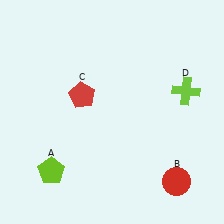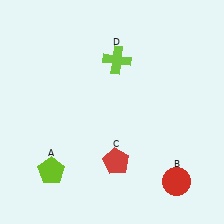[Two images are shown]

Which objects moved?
The objects that moved are: the red pentagon (C), the lime cross (D).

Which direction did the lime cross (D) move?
The lime cross (D) moved left.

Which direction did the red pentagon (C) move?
The red pentagon (C) moved down.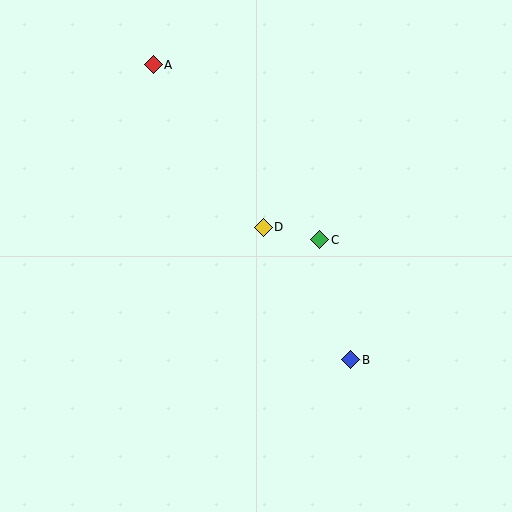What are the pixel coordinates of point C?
Point C is at (320, 240).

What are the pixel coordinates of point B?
Point B is at (351, 360).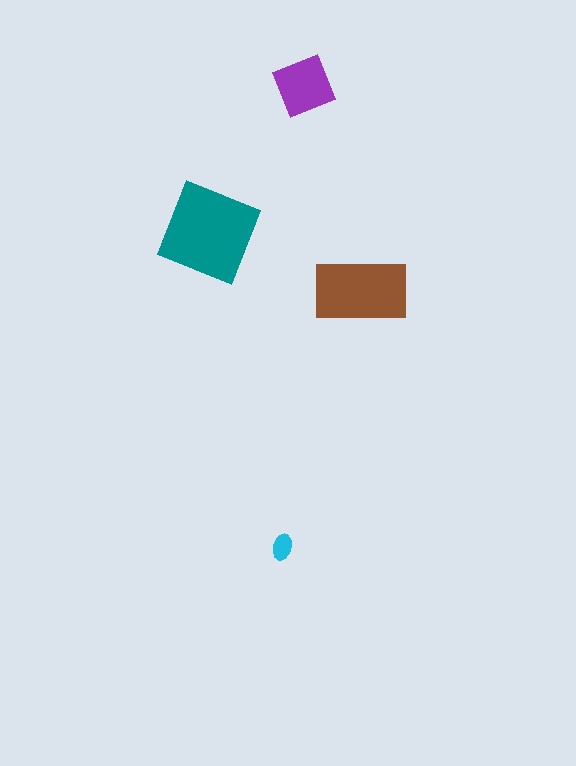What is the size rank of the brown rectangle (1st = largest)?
2nd.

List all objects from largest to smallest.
The teal square, the brown rectangle, the purple diamond, the cyan ellipse.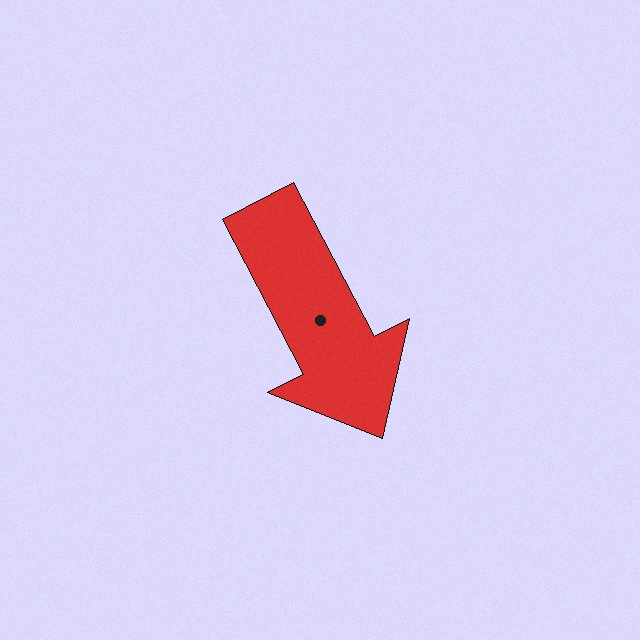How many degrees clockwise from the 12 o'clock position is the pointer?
Approximately 152 degrees.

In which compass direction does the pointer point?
Southeast.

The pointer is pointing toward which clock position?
Roughly 5 o'clock.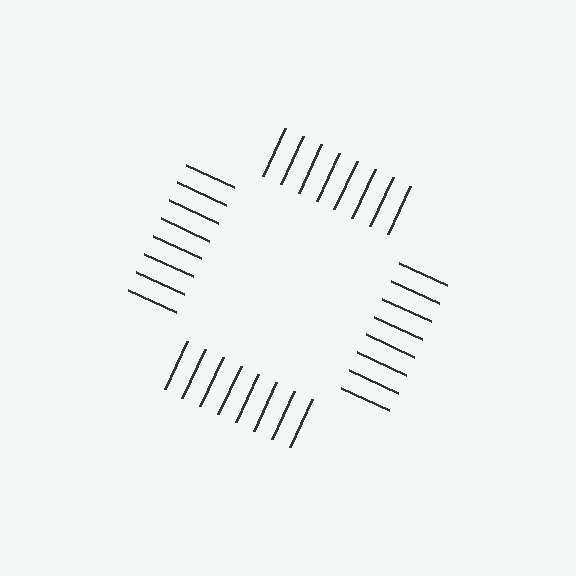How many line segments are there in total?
32 — 8 along each of the 4 edges.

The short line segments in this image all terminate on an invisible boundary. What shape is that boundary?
An illusory square — the line segments terminate on its edges but no continuous stroke is drawn.